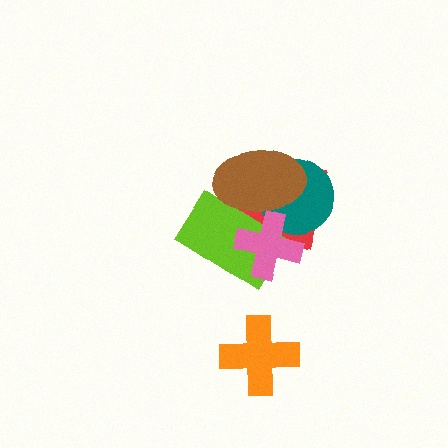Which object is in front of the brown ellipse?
The pink cross is in front of the brown ellipse.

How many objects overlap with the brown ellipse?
4 objects overlap with the brown ellipse.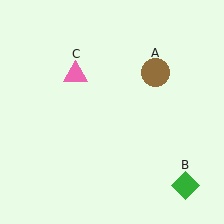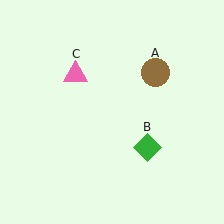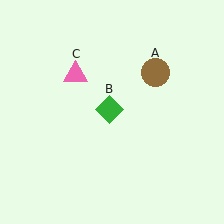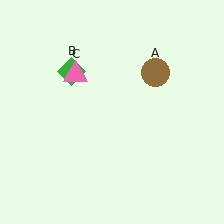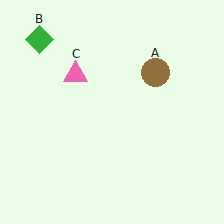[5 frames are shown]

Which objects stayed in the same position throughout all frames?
Brown circle (object A) and pink triangle (object C) remained stationary.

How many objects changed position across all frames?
1 object changed position: green diamond (object B).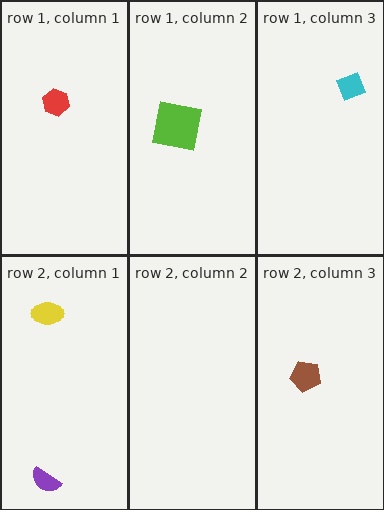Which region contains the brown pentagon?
The row 2, column 3 region.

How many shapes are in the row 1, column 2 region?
1.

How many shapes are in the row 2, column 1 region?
2.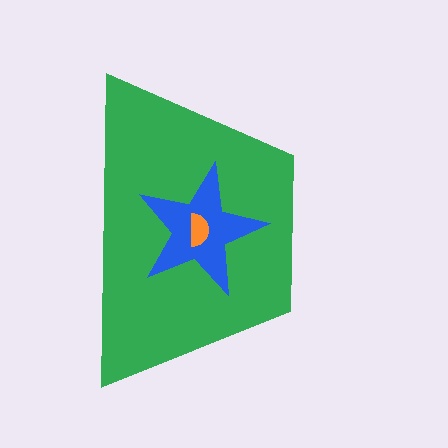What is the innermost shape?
The orange semicircle.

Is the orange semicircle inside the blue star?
Yes.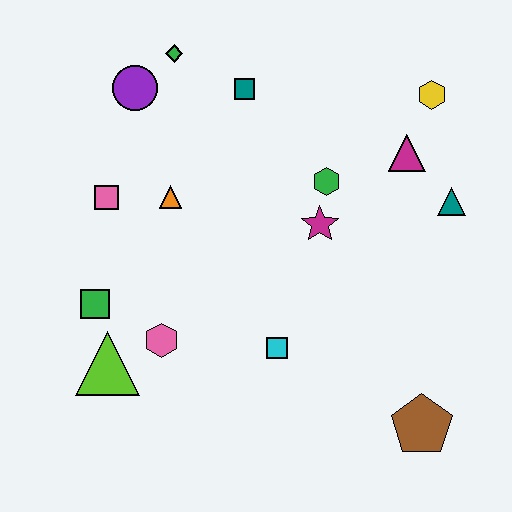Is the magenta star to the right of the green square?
Yes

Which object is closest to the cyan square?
The pink hexagon is closest to the cyan square.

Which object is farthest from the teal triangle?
The lime triangle is farthest from the teal triangle.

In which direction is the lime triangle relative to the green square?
The lime triangle is below the green square.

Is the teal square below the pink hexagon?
No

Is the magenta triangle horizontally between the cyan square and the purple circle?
No